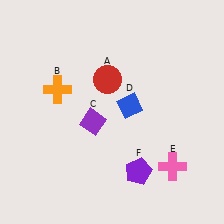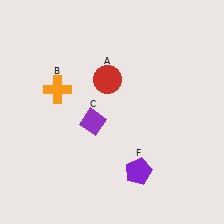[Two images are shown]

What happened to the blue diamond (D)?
The blue diamond (D) was removed in Image 2. It was in the top-right area of Image 1.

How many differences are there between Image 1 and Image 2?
There are 2 differences between the two images.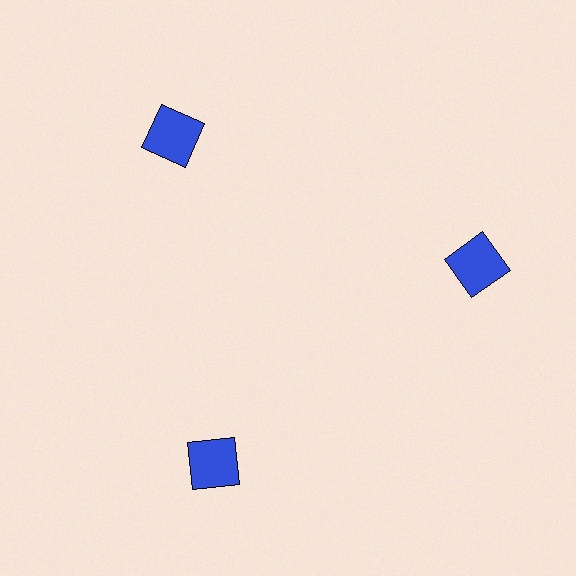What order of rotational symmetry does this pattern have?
This pattern has 3-fold rotational symmetry.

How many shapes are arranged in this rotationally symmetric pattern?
There are 3 shapes, arranged in 3 groups of 1.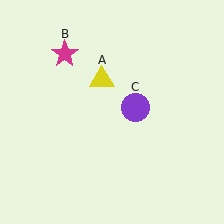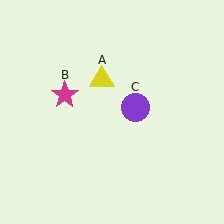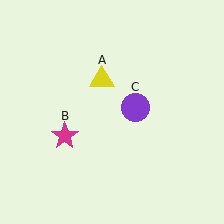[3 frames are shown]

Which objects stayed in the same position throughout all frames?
Yellow triangle (object A) and purple circle (object C) remained stationary.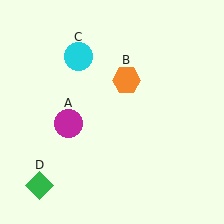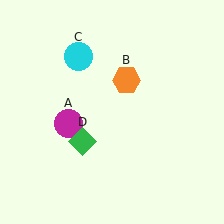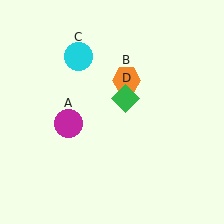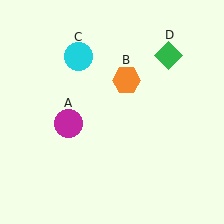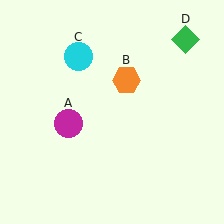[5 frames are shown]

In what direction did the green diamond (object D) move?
The green diamond (object D) moved up and to the right.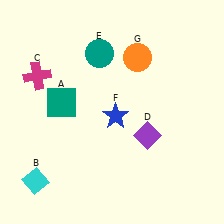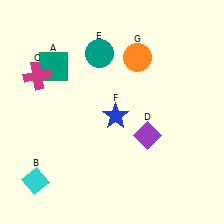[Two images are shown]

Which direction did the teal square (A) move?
The teal square (A) moved up.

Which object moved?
The teal square (A) moved up.